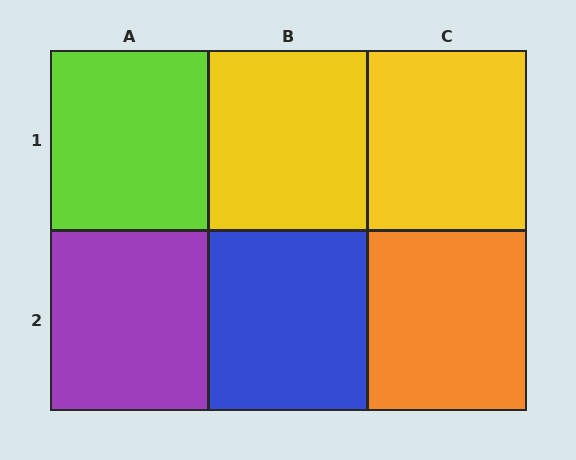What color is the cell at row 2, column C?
Orange.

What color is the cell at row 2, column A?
Purple.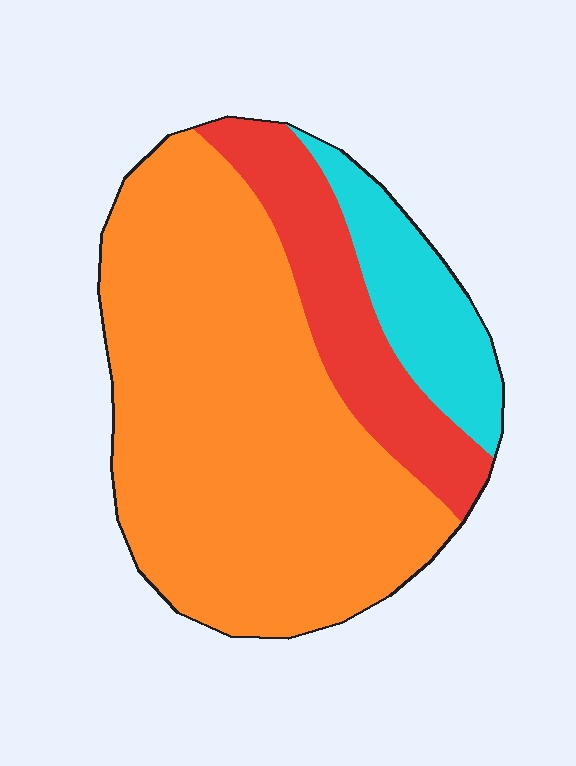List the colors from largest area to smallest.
From largest to smallest: orange, red, cyan.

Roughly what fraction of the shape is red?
Red covers 19% of the shape.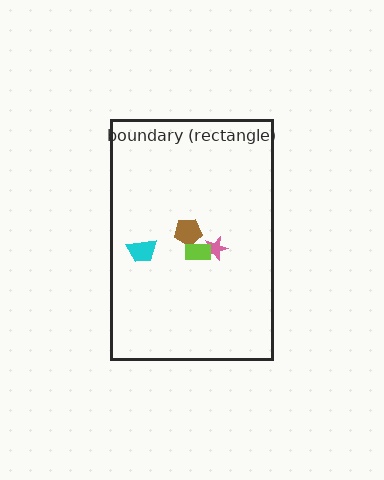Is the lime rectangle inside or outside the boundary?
Inside.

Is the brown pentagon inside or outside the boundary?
Inside.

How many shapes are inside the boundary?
4 inside, 0 outside.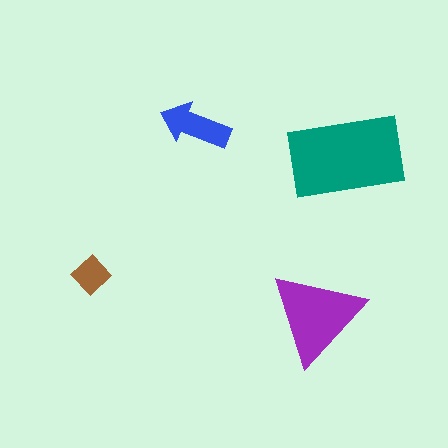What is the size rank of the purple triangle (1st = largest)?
2nd.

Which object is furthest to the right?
The teal rectangle is rightmost.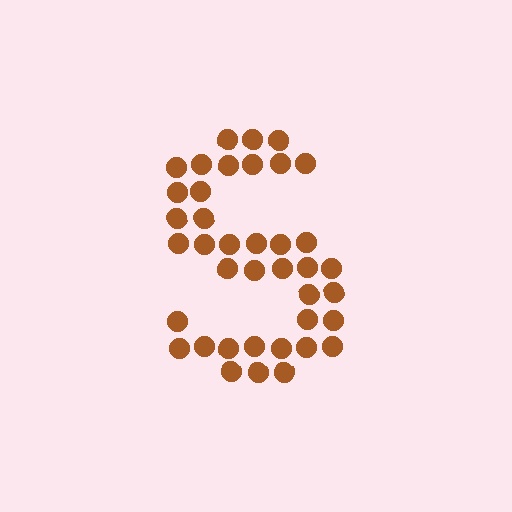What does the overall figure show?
The overall figure shows the letter S.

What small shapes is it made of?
It is made of small circles.